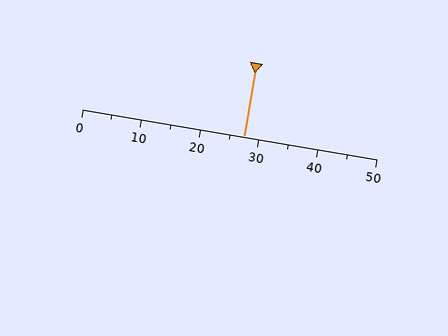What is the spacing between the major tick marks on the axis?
The major ticks are spaced 10 apart.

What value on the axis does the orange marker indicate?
The marker indicates approximately 27.5.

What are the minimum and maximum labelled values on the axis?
The axis runs from 0 to 50.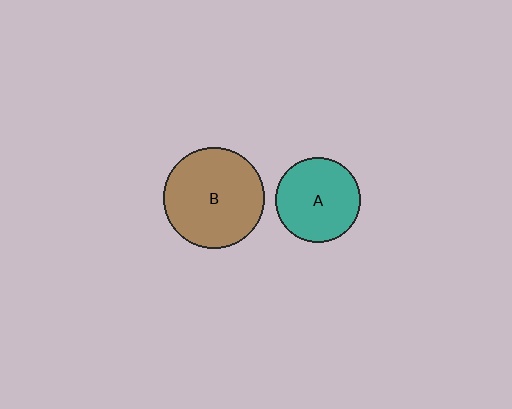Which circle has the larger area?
Circle B (brown).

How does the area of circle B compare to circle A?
Approximately 1.4 times.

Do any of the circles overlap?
No, none of the circles overlap.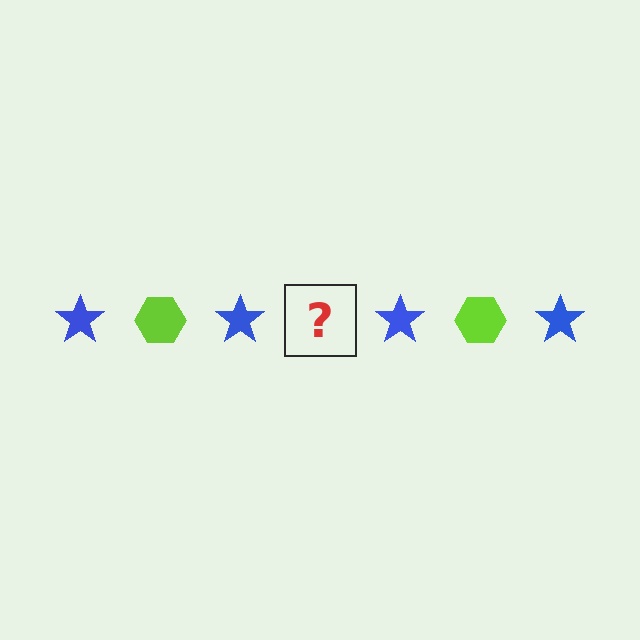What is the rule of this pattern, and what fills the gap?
The rule is that the pattern alternates between blue star and lime hexagon. The gap should be filled with a lime hexagon.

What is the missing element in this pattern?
The missing element is a lime hexagon.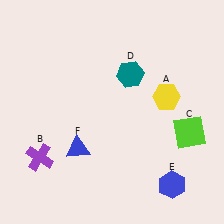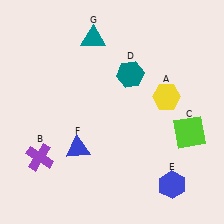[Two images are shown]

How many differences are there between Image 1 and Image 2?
There is 1 difference between the two images.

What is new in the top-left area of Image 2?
A teal triangle (G) was added in the top-left area of Image 2.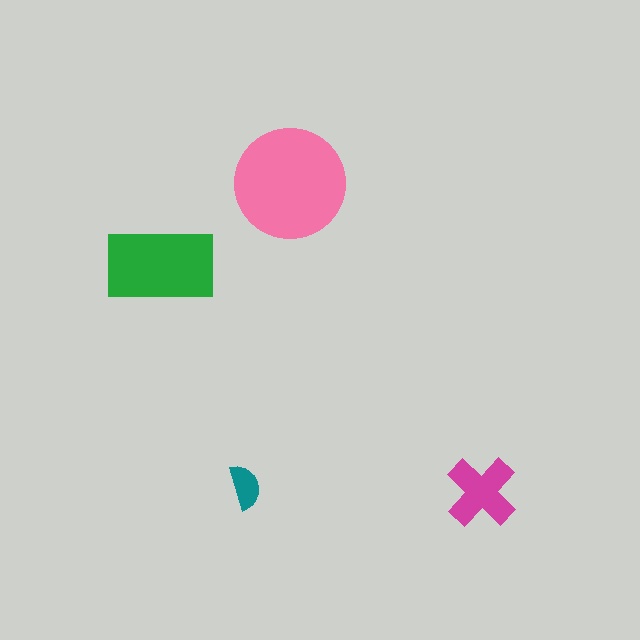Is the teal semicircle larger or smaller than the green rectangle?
Smaller.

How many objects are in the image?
There are 4 objects in the image.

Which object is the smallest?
The teal semicircle.